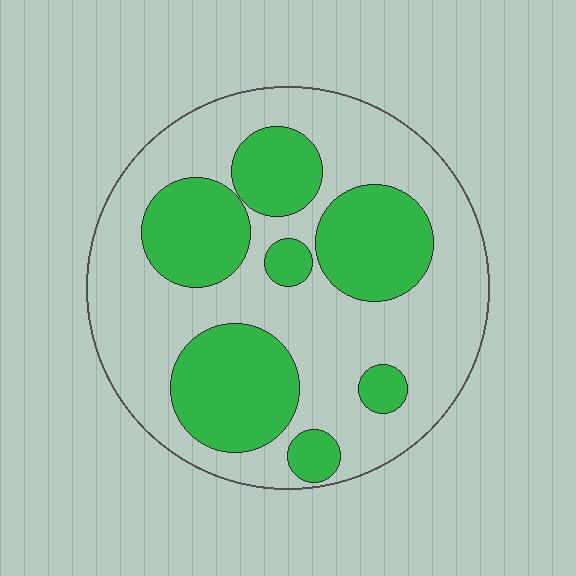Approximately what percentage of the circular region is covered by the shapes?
Approximately 35%.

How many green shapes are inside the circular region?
7.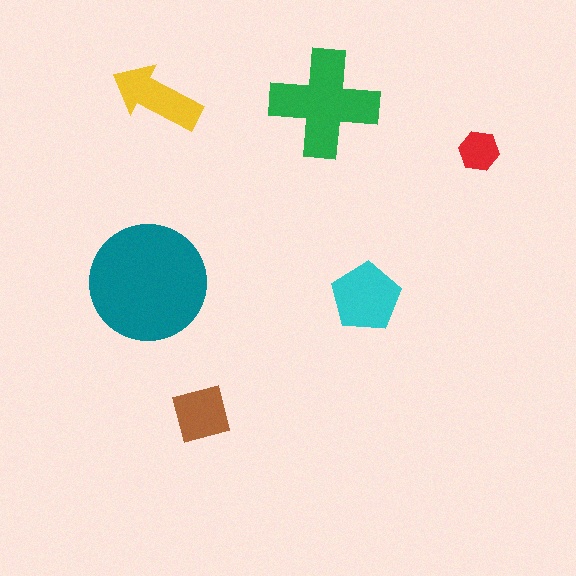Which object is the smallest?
The red hexagon.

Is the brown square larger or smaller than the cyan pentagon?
Smaller.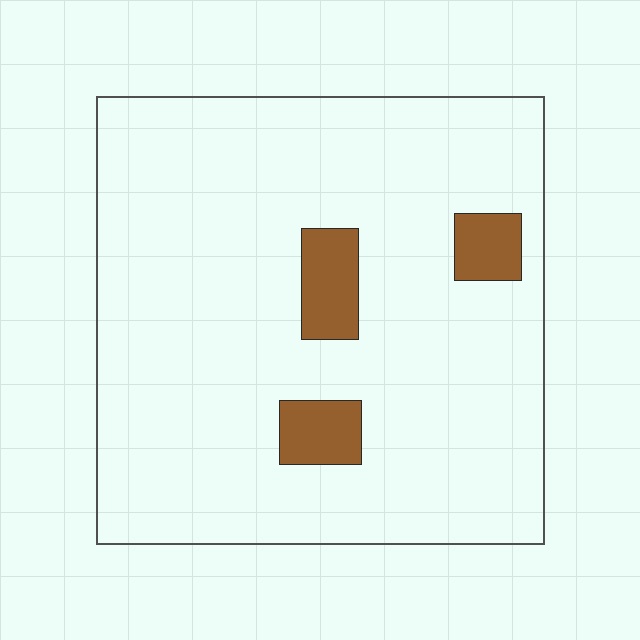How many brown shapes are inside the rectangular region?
3.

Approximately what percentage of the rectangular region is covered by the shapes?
Approximately 10%.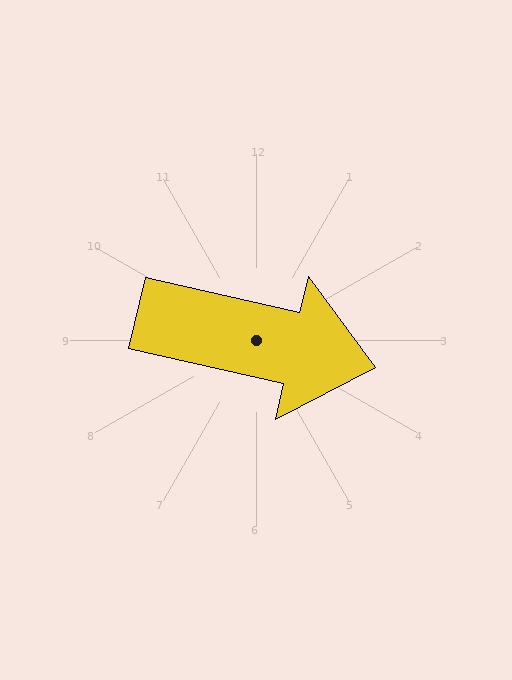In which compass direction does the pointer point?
East.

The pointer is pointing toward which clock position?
Roughly 3 o'clock.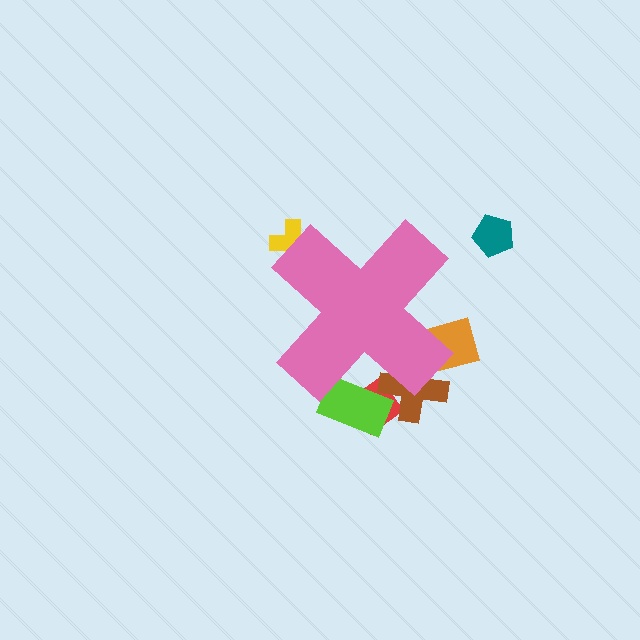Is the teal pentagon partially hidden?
No, the teal pentagon is fully visible.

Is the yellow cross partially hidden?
Yes, the yellow cross is partially hidden behind the pink cross.